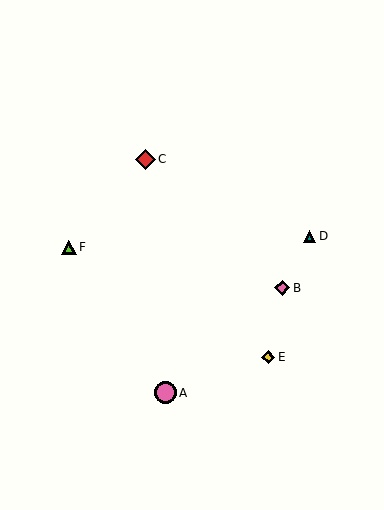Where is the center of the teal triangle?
The center of the teal triangle is at (310, 236).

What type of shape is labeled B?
Shape B is a pink diamond.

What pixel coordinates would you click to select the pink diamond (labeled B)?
Click at (282, 288) to select the pink diamond B.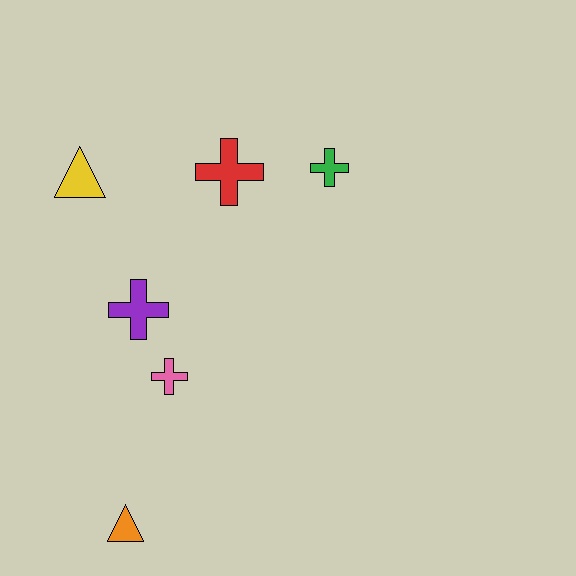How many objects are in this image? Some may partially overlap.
There are 6 objects.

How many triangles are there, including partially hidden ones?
There are 2 triangles.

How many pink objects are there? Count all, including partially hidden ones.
There is 1 pink object.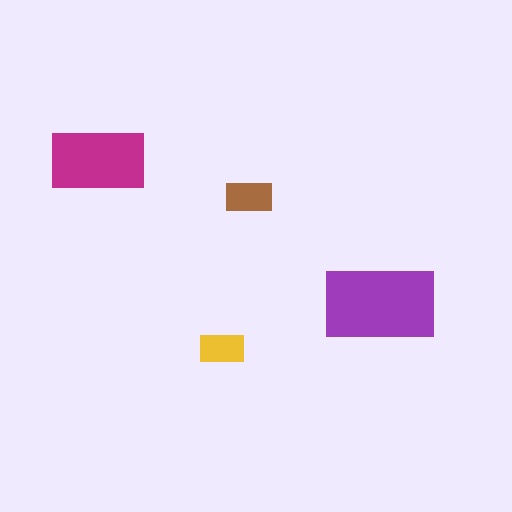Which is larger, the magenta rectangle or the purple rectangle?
The purple one.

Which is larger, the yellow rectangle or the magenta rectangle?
The magenta one.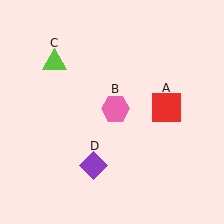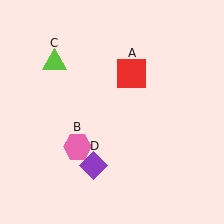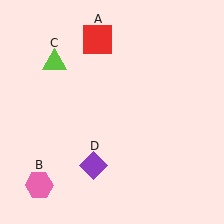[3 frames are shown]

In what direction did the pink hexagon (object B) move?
The pink hexagon (object B) moved down and to the left.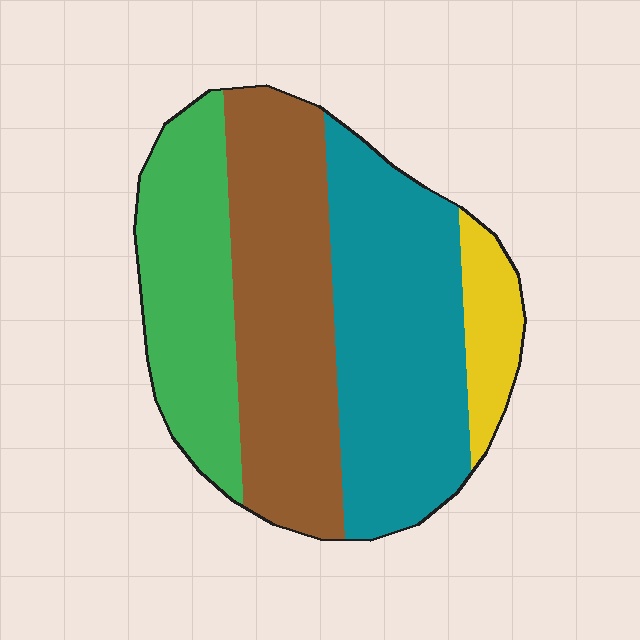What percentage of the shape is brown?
Brown takes up between a sixth and a third of the shape.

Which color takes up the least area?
Yellow, at roughly 10%.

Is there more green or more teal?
Teal.